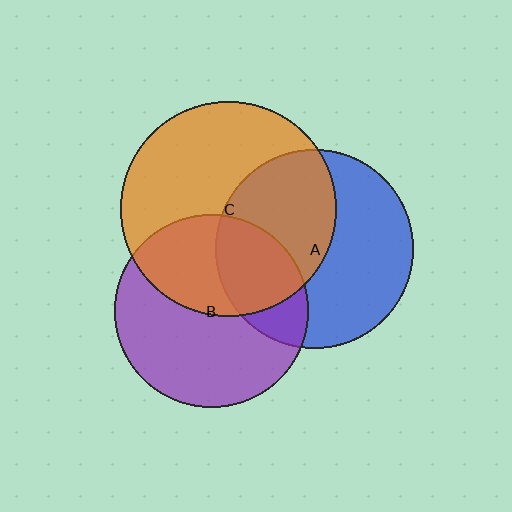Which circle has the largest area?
Circle C (orange).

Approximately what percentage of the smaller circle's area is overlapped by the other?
Approximately 30%.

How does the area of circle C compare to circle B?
Approximately 1.2 times.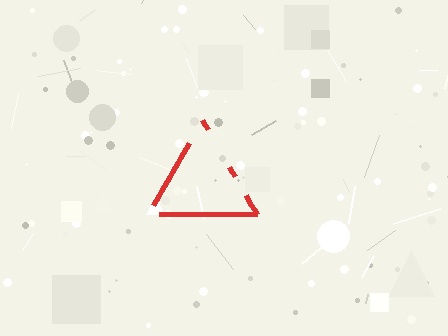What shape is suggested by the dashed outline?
The dashed outline suggests a triangle.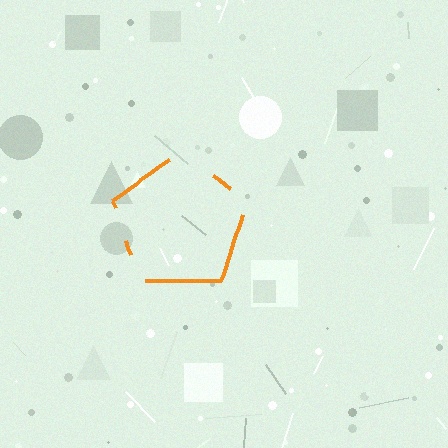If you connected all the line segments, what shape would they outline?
They would outline a pentagon.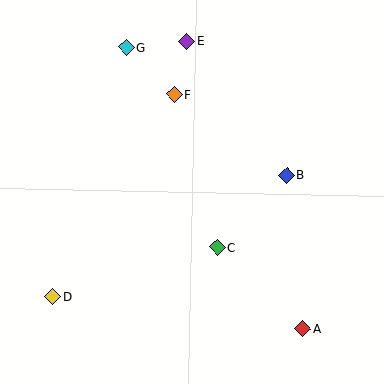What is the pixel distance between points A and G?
The distance between A and G is 332 pixels.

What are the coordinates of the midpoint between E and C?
The midpoint between E and C is at (202, 144).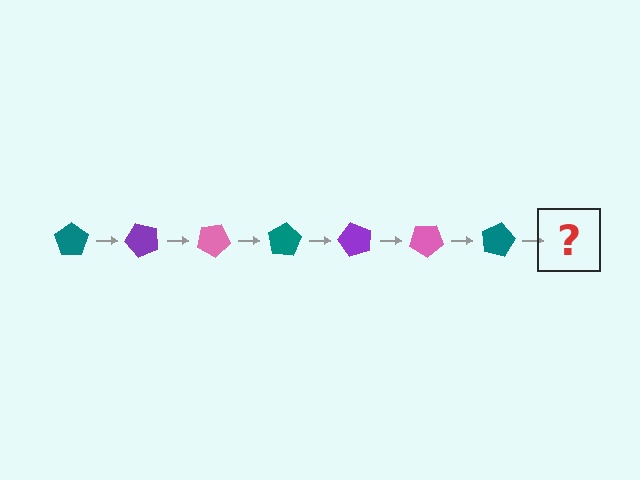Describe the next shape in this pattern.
It should be a purple pentagon, rotated 350 degrees from the start.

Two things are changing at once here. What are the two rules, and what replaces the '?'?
The two rules are that it rotates 50 degrees each step and the color cycles through teal, purple, and pink. The '?' should be a purple pentagon, rotated 350 degrees from the start.